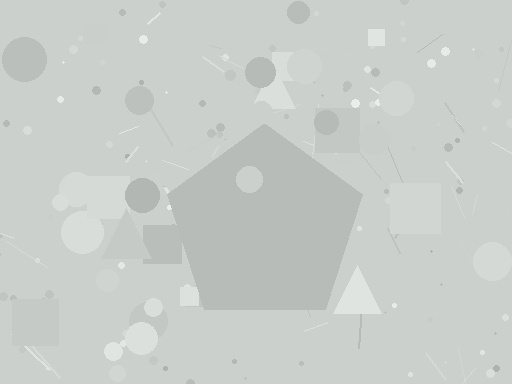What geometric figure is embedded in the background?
A pentagon is embedded in the background.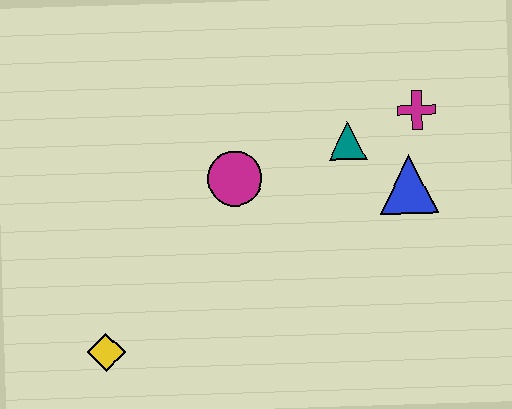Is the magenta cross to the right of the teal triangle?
Yes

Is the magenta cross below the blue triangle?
No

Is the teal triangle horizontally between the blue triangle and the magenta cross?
No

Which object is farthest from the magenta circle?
The yellow diamond is farthest from the magenta circle.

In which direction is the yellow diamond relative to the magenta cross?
The yellow diamond is to the left of the magenta cross.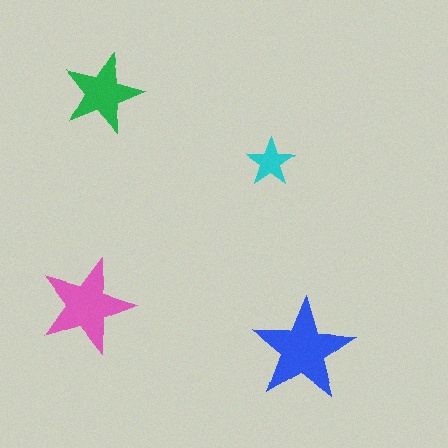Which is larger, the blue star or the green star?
The blue one.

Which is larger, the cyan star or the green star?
The green one.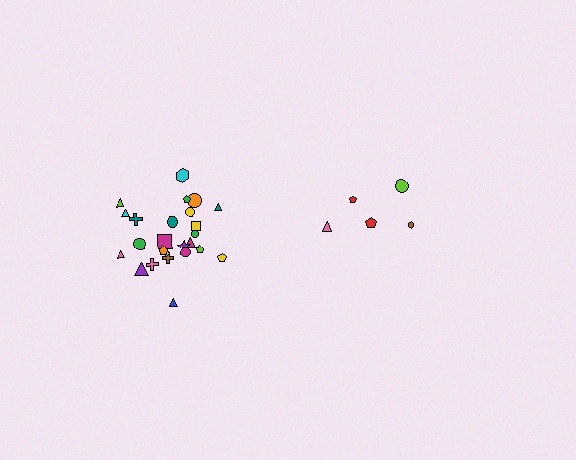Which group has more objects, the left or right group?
The left group.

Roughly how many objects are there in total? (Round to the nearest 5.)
Roughly 30 objects in total.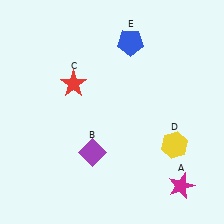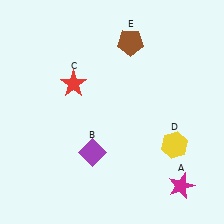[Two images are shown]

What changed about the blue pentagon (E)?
In Image 1, E is blue. In Image 2, it changed to brown.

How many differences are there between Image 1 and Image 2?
There is 1 difference between the two images.